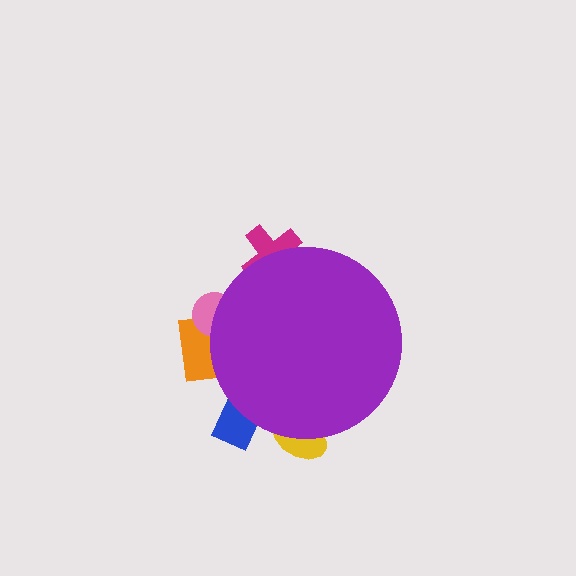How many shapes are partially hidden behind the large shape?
5 shapes are partially hidden.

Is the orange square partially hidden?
Yes, the orange square is partially hidden behind the purple circle.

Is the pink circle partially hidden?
Yes, the pink circle is partially hidden behind the purple circle.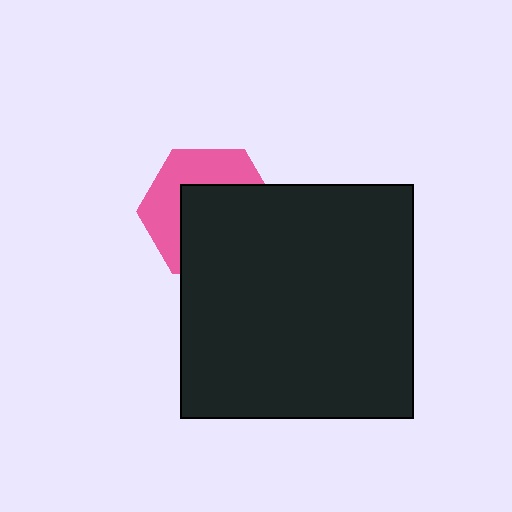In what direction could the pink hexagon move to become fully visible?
The pink hexagon could move toward the upper-left. That would shift it out from behind the black square entirely.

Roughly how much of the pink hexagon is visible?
A small part of it is visible (roughly 42%).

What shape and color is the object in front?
The object in front is a black square.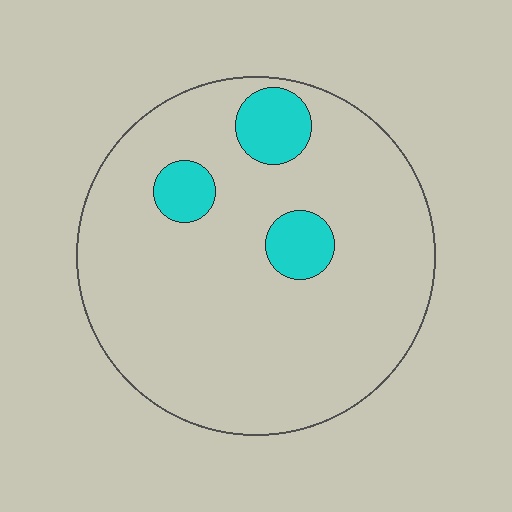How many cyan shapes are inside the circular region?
3.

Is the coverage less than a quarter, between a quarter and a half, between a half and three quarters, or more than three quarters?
Less than a quarter.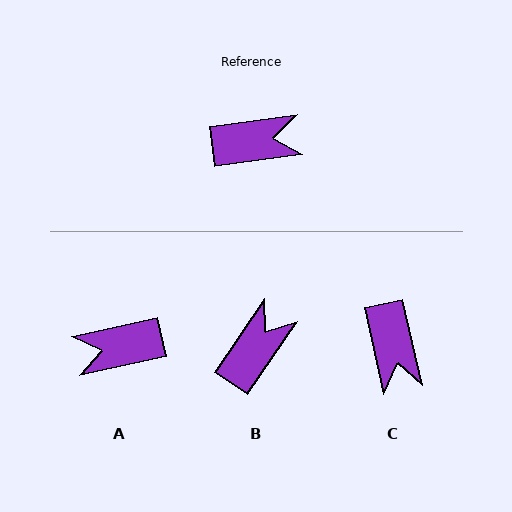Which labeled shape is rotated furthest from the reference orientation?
A, about 175 degrees away.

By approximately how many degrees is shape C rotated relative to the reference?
Approximately 85 degrees clockwise.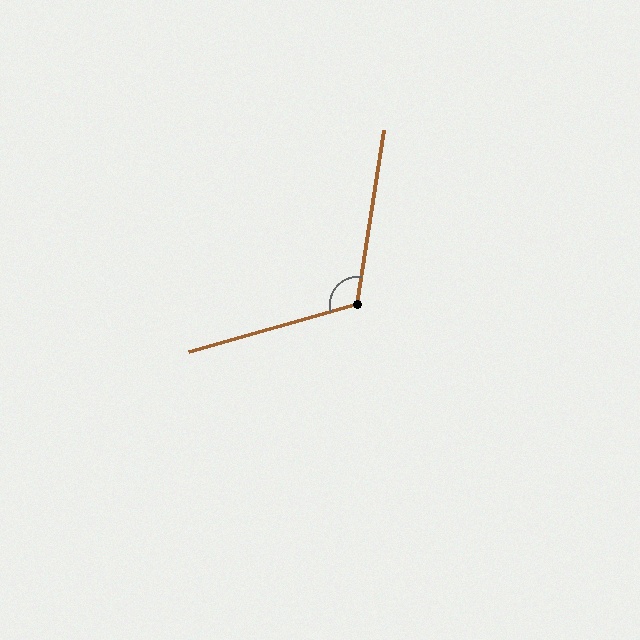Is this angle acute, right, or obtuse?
It is obtuse.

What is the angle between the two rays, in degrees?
Approximately 115 degrees.